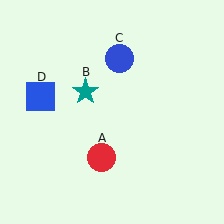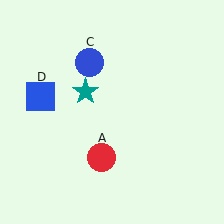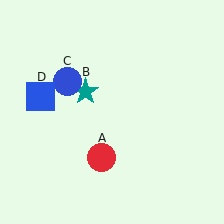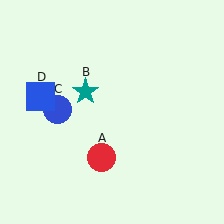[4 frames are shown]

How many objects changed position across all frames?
1 object changed position: blue circle (object C).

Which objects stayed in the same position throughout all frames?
Red circle (object A) and teal star (object B) and blue square (object D) remained stationary.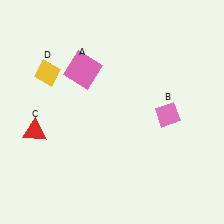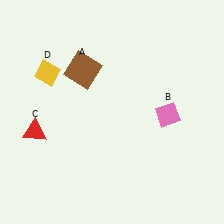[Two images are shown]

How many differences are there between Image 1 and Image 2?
There is 1 difference between the two images.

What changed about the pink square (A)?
In Image 1, A is pink. In Image 2, it changed to brown.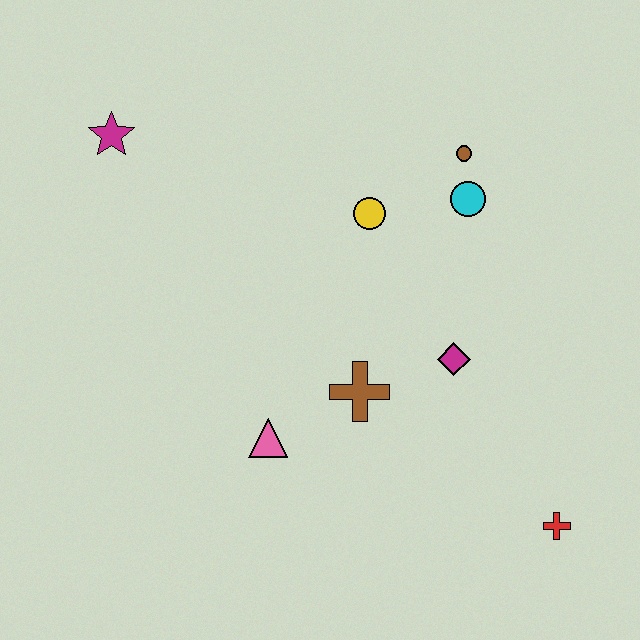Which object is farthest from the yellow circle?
The red cross is farthest from the yellow circle.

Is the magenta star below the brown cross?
No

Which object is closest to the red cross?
The magenta diamond is closest to the red cross.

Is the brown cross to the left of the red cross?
Yes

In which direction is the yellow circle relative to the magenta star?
The yellow circle is to the right of the magenta star.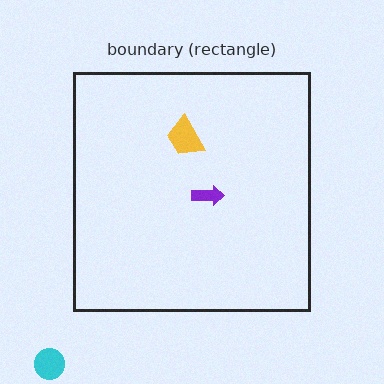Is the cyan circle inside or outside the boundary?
Outside.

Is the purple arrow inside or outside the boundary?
Inside.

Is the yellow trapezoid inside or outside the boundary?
Inside.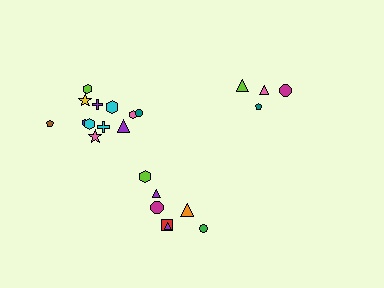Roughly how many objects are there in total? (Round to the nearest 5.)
Roughly 25 objects in total.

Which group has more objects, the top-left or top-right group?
The top-left group.